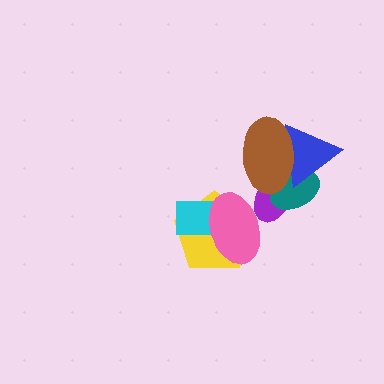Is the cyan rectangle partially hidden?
Yes, it is partially covered by another shape.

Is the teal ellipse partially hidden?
Yes, it is partially covered by another shape.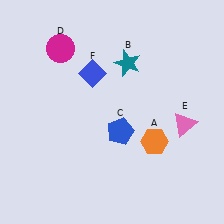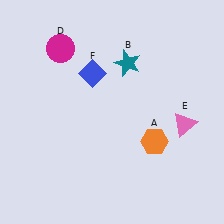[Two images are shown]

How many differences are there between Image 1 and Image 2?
There is 1 difference between the two images.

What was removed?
The blue pentagon (C) was removed in Image 2.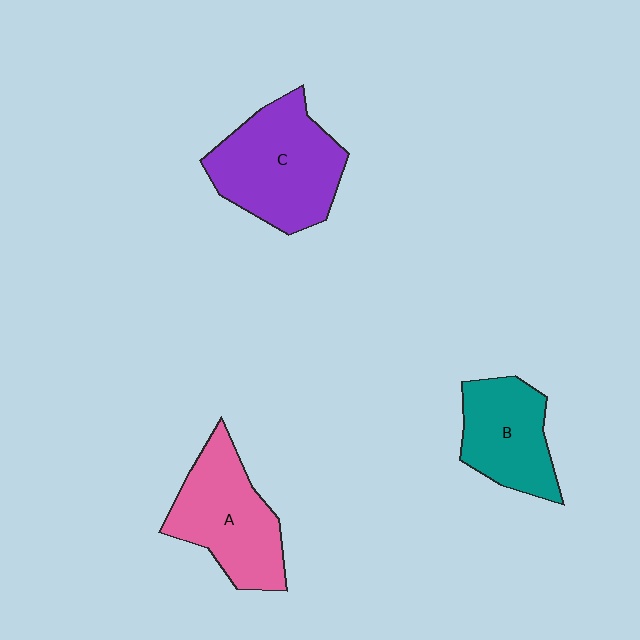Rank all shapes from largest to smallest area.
From largest to smallest: C (purple), A (pink), B (teal).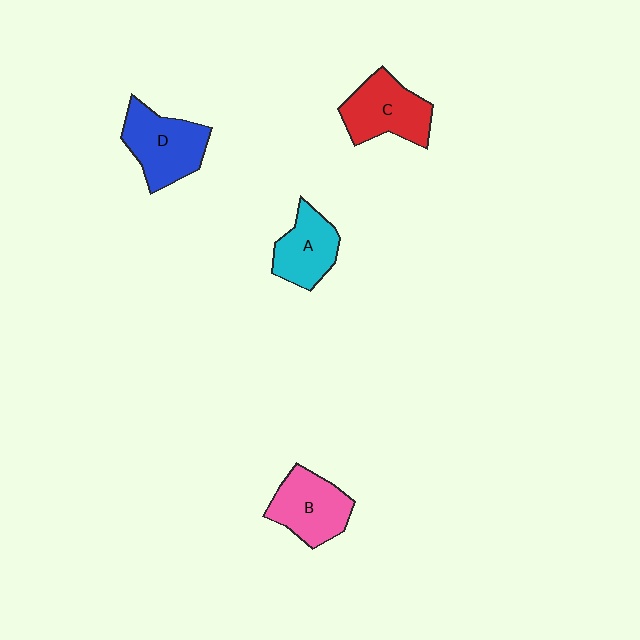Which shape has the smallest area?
Shape A (cyan).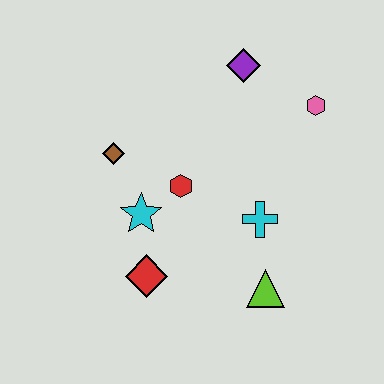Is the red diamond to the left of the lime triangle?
Yes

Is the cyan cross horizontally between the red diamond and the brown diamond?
No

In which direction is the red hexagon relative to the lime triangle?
The red hexagon is above the lime triangle.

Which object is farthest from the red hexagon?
The pink hexagon is farthest from the red hexagon.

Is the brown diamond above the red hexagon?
Yes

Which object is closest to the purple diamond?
The pink hexagon is closest to the purple diamond.